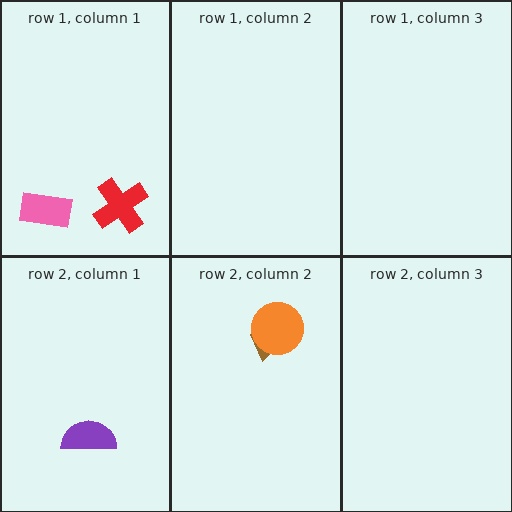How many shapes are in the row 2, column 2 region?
2.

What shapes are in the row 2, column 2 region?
The brown trapezoid, the orange circle.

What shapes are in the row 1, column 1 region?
The red cross, the pink rectangle.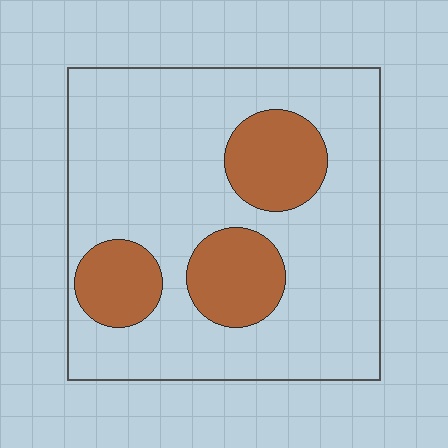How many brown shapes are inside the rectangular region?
3.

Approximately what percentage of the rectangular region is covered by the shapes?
Approximately 25%.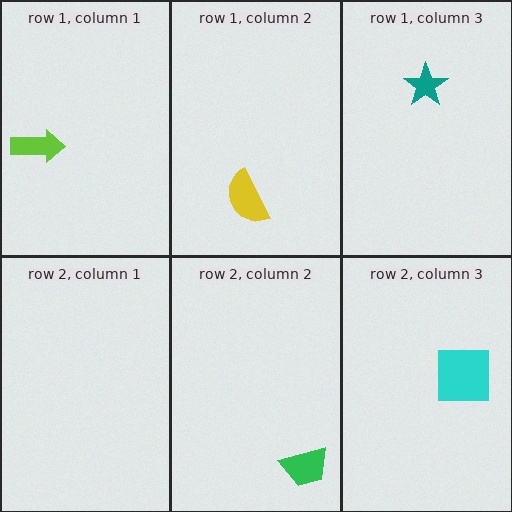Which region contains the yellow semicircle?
The row 1, column 2 region.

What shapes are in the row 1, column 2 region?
The yellow semicircle.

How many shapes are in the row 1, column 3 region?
1.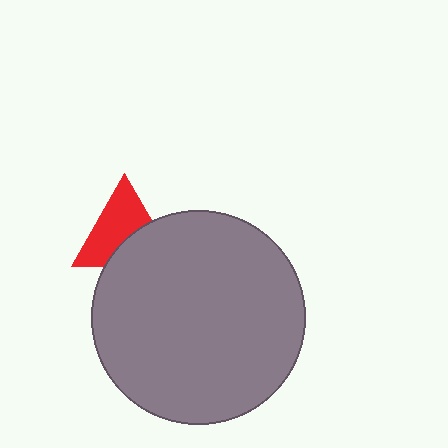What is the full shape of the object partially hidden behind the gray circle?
The partially hidden object is a red triangle.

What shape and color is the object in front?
The object in front is a gray circle.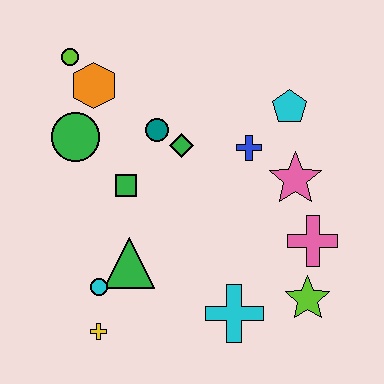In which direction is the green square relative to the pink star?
The green square is to the left of the pink star.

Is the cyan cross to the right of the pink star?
No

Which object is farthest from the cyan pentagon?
The yellow cross is farthest from the cyan pentagon.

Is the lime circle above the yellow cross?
Yes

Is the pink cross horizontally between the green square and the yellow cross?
No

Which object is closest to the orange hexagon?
The lime circle is closest to the orange hexagon.